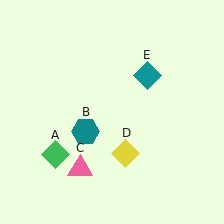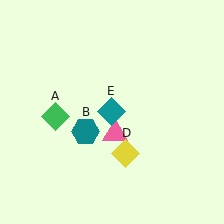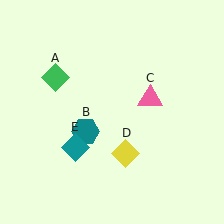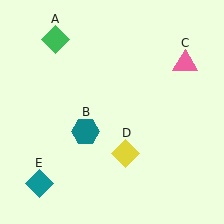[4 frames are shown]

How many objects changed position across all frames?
3 objects changed position: green diamond (object A), pink triangle (object C), teal diamond (object E).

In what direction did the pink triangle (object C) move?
The pink triangle (object C) moved up and to the right.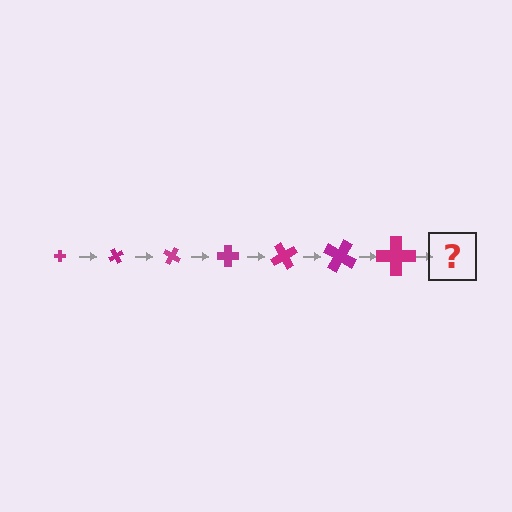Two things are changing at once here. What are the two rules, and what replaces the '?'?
The two rules are that the cross grows larger each step and it rotates 60 degrees each step. The '?' should be a cross, larger than the previous one and rotated 420 degrees from the start.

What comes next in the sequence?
The next element should be a cross, larger than the previous one and rotated 420 degrees from the start.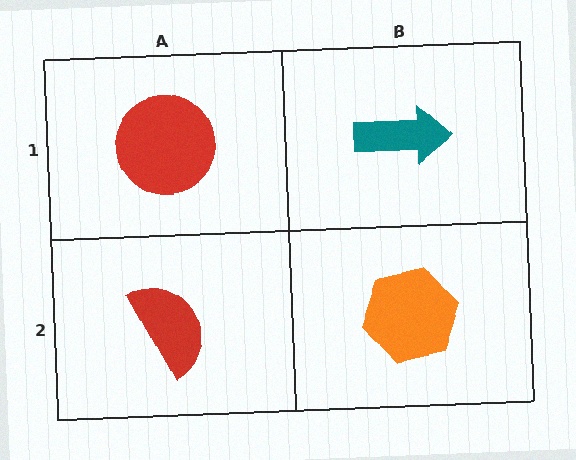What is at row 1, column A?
A red circle.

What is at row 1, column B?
A teal arrow.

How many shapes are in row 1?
2 shapes.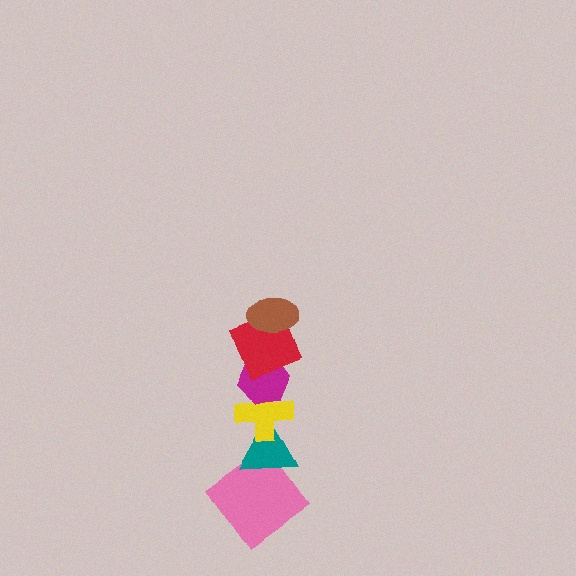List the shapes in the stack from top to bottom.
From top to bottom: the brown ellipse, the red square, the magenta hexagon, the yellow cross, the teal triangle, the pink diamond.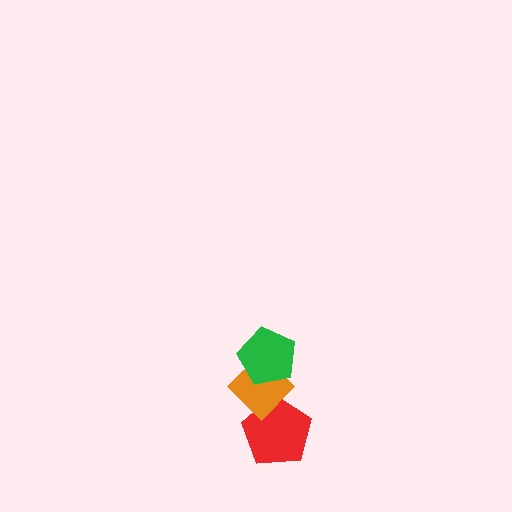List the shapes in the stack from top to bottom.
From top to bottom: the green pentagon, the orange diamond, the red pentagon.